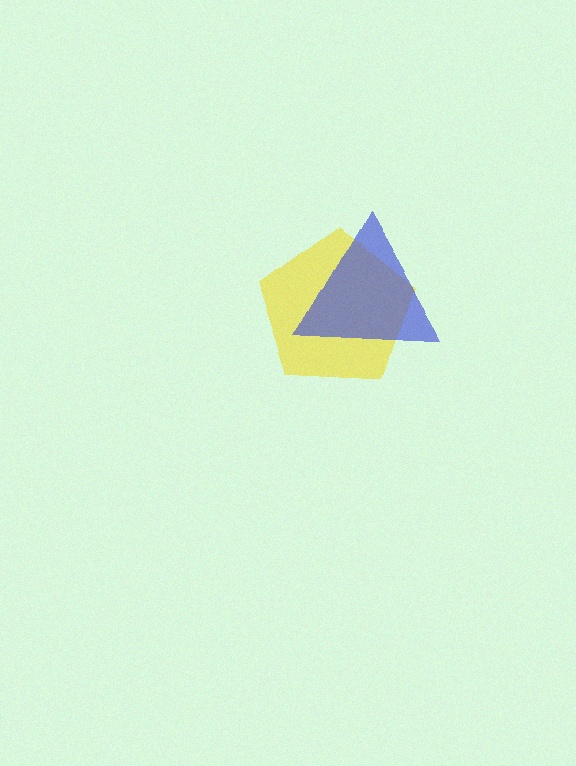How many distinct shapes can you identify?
There are 2 distinct shapes: a yellow pentagon, a blue triangle.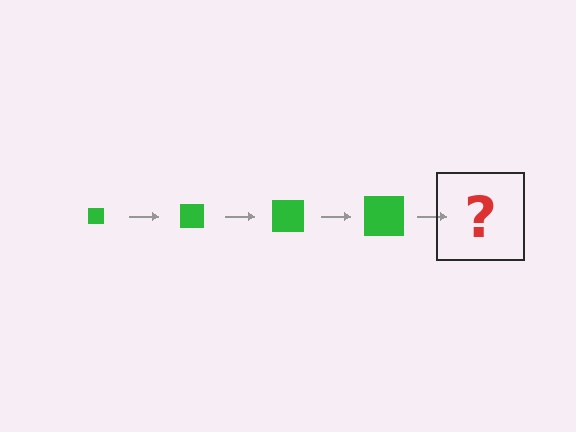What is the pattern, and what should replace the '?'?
The pattern is that the square gets progressively larger each step. The '?' should be a green square, larger than the previous one.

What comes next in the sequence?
The next element should be a green square, larger than the previous one.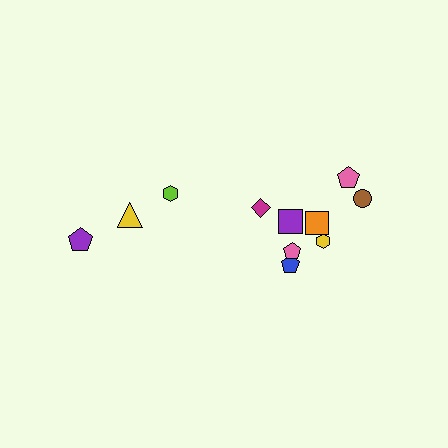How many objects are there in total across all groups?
There are 11 objects.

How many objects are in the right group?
There are 8 objects.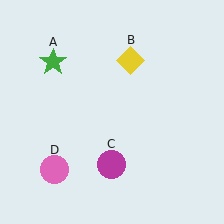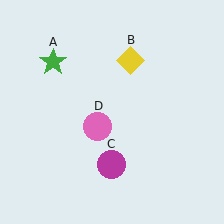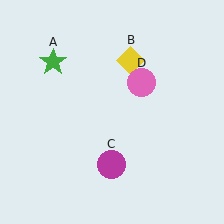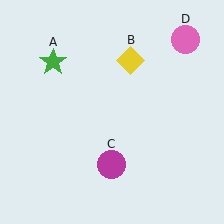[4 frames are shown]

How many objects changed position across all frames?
1 object changed position: pink circle (object D).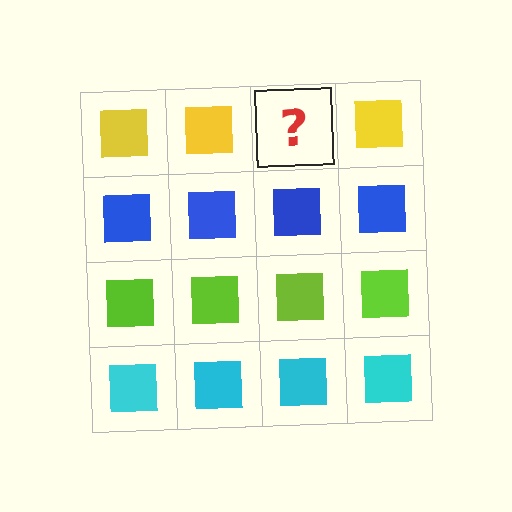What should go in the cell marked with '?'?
The missing cell should contain a yellow square.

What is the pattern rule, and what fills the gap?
The rule is that each row has a consistent color. The gap should be filled with a yellow square.